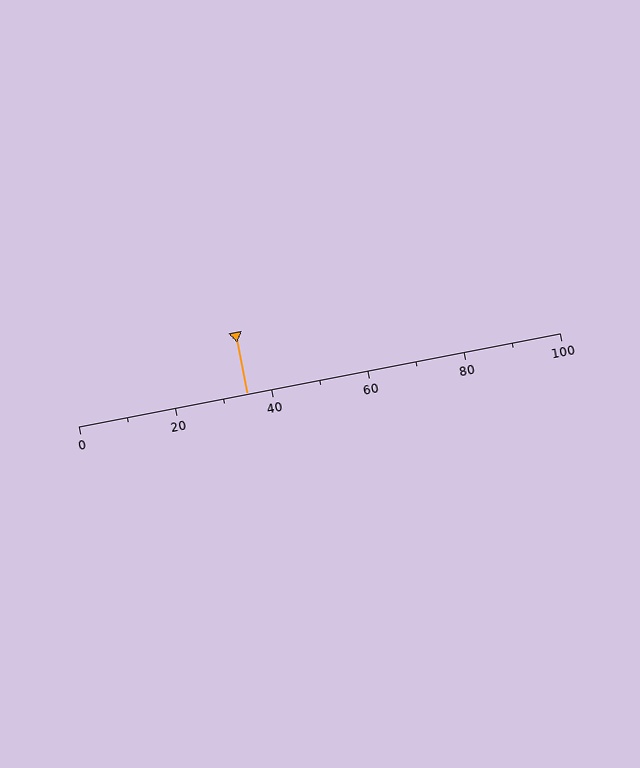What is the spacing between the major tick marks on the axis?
The major ticks are spaced 20 apart.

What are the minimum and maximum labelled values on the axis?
The axis runs from 0 to 100.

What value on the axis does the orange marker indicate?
The marker indicates approximately 35.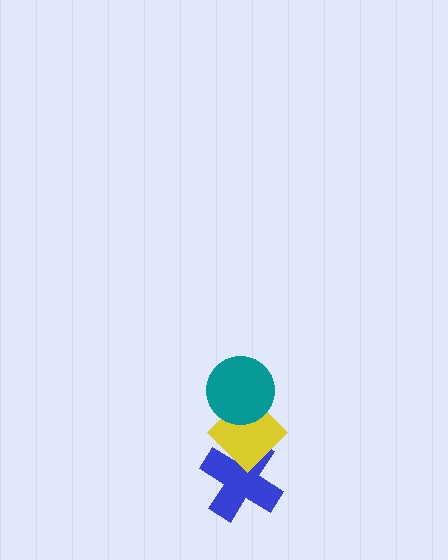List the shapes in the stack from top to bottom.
From top to bottom: the teal circle, the yellow diamond, the blue cross.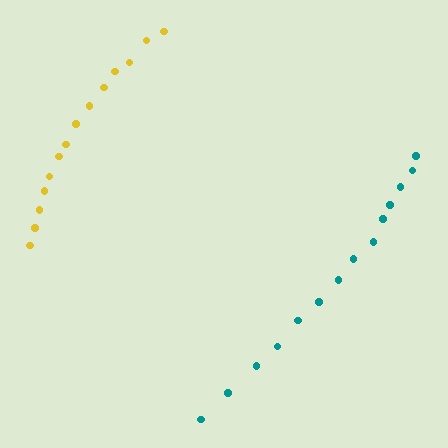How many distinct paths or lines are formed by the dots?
There are 2 distinct paths.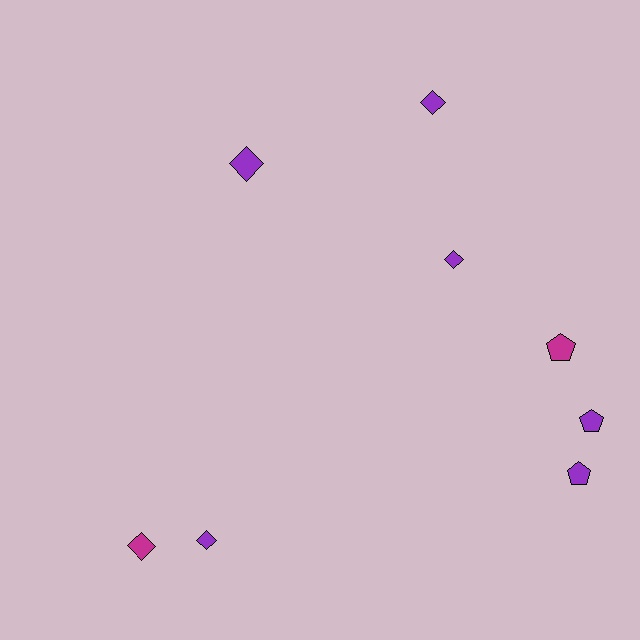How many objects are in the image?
There are 8 objects.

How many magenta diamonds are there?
There is 1 magenta diamond.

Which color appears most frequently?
Purple, with 6 objects.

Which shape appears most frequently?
Diamond, with 5 objects.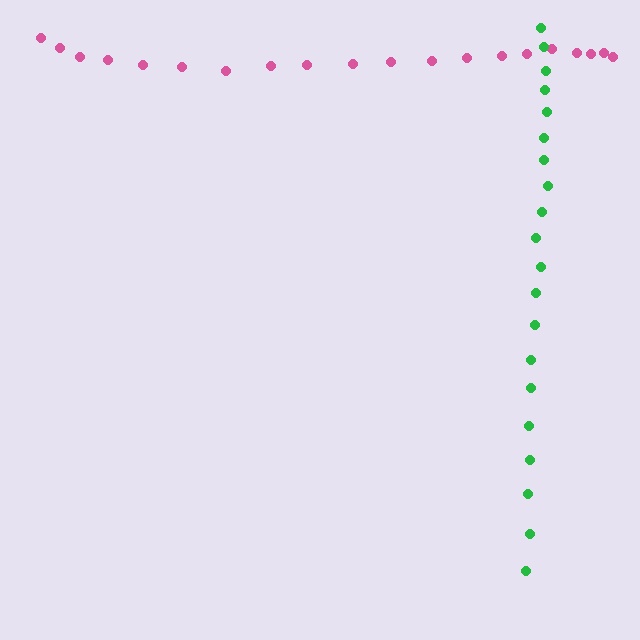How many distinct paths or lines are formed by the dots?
There are 2 distinct paths.